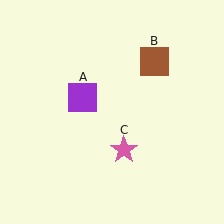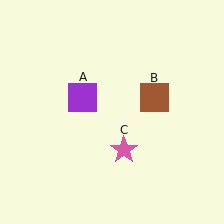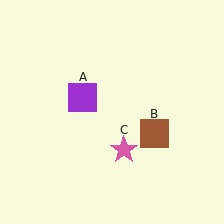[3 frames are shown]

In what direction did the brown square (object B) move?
The brown square (object B) moved down.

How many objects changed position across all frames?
1 object changed position: brown square (object B).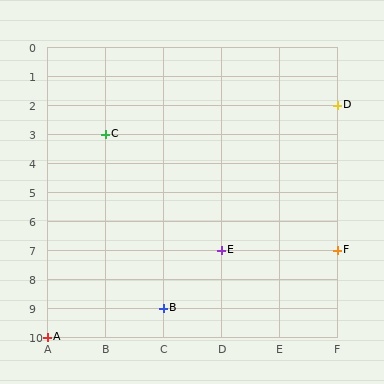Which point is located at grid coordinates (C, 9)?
Point B is at (C, 9).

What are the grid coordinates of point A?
Point A is at grid coordinates (A, 10).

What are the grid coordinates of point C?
Point C is at grid coordinates (B, 3).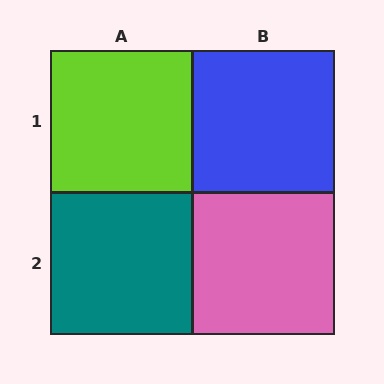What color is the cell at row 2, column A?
Teal.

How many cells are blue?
1 cell is blue.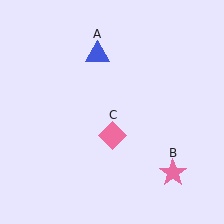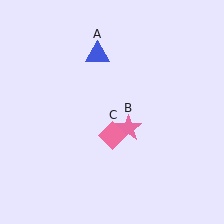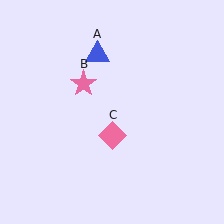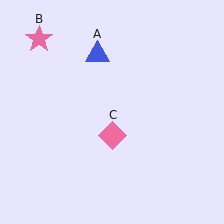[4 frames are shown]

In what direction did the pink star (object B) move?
The pink star (object B) moved up and to the left.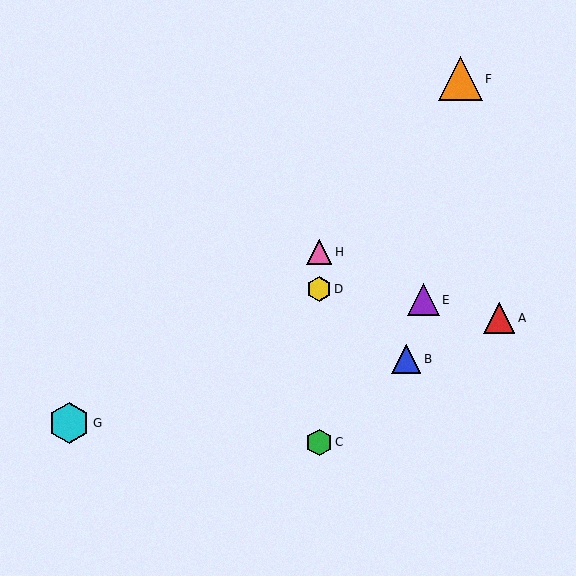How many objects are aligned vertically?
3 objects (C, D, H) are aligned vertically.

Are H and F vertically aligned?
No, H is at x≈319 and F is at x≈461.